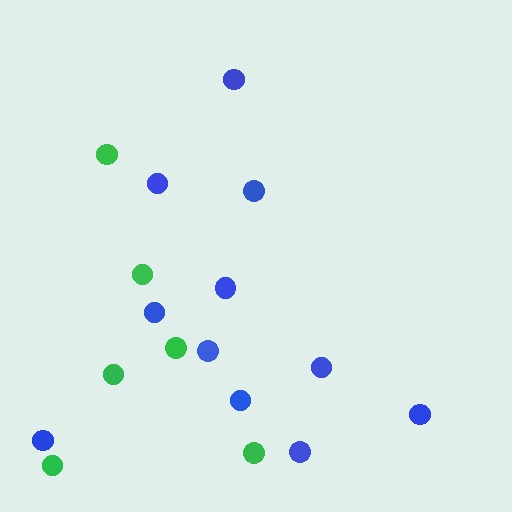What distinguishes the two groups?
There are 2 groups: one group of blue circles (11) and one group of green circles (6).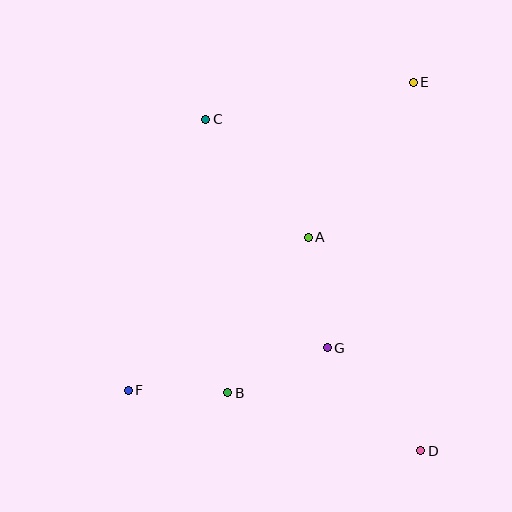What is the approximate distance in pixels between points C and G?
The distance between C and G is approximately 259 pixels.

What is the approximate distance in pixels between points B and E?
The distance between B and E is approximately 362 pixels.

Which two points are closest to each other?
Points B and F are closest to each other.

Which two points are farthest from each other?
Points E and F are farthest from each other.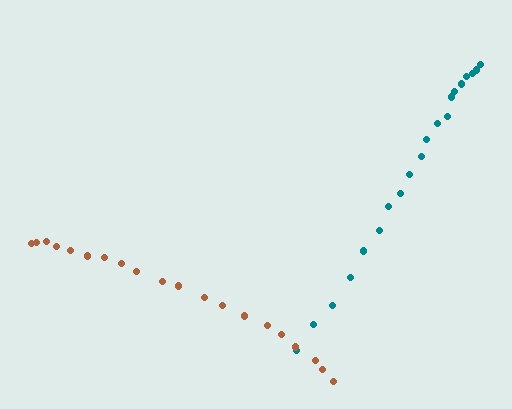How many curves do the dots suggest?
There are 2 distinct paths.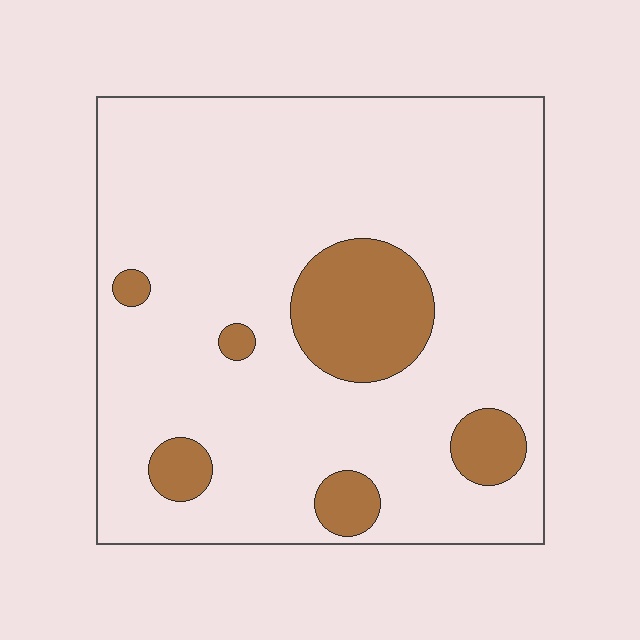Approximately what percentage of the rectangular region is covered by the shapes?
Approximately 15%.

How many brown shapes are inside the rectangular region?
6.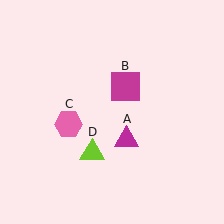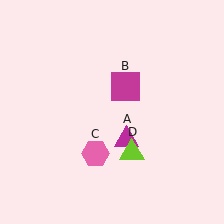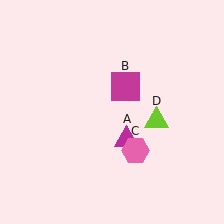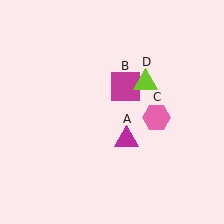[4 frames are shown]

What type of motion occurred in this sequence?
The pink hexagon (object C), lime triangle (object D) rotated counterclockwise around the center of the scene.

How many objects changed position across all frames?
2 objects changed position: pink hexagon (object C), lime triangle (object D).